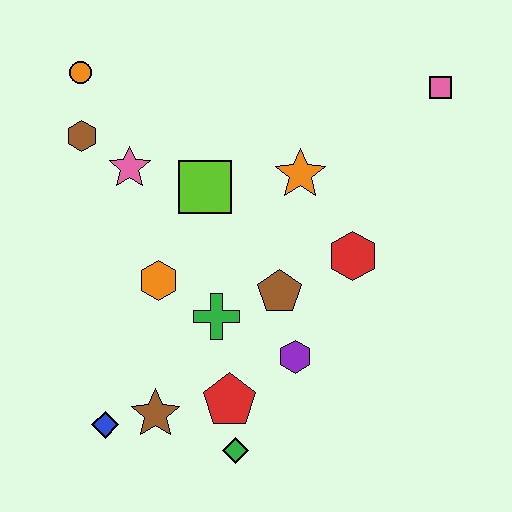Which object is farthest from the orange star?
The blue diamond is farthest from the orange star.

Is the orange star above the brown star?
Yes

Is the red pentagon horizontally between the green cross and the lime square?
No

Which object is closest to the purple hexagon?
The brown pentagon is closest to the purple hexagon.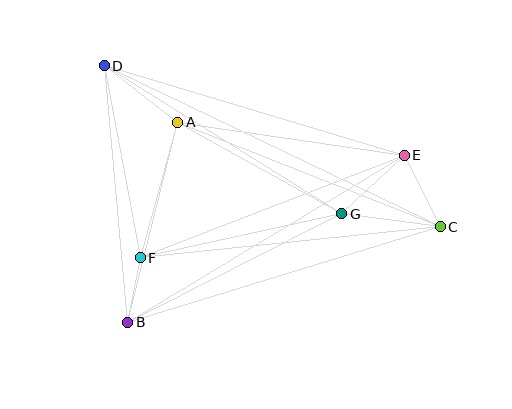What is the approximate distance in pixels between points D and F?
The distance between D and F is approximately 195 pixels.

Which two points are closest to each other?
Points B and F are closest to each other.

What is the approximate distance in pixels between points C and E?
The distance between C and E is approximately 80 pixels.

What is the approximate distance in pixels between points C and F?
The distance between C and F is approximately 302 pixels.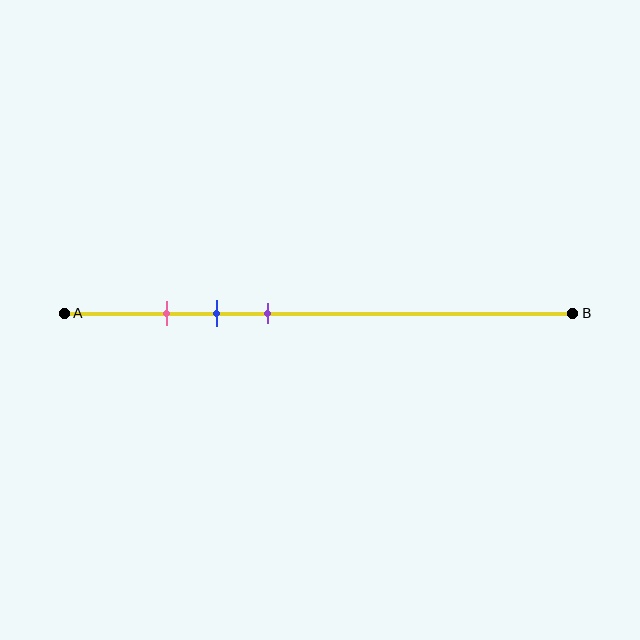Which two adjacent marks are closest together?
The pink and blue marks are the closest adjacent pair.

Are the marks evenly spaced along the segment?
Yes, the marks are approximately evenly spaced.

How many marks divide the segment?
There are 3 marks dividing the segment.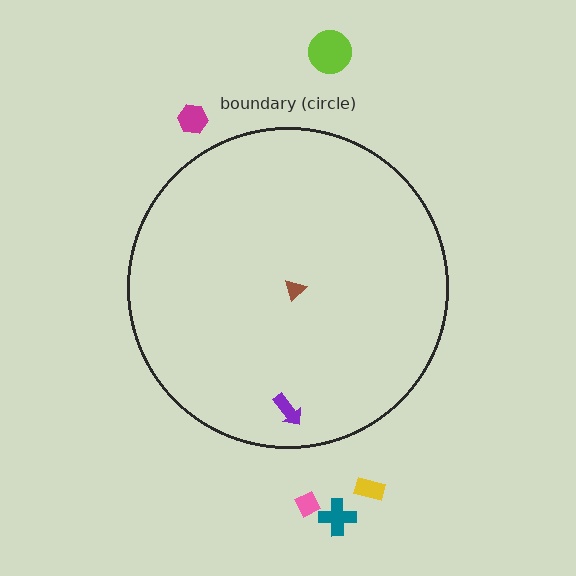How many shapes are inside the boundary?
2 inside, 5 outside.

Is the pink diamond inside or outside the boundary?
Outside.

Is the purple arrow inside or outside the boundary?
Inside.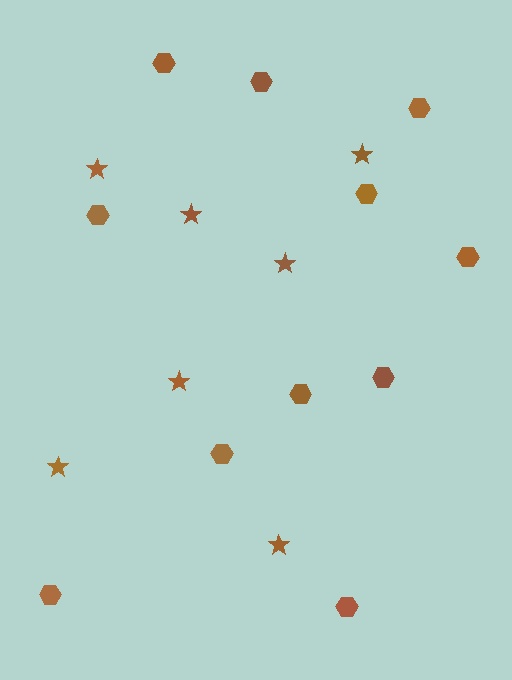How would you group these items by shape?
There are 2 groups: one group of hexagons (11) and one group of stars (7).